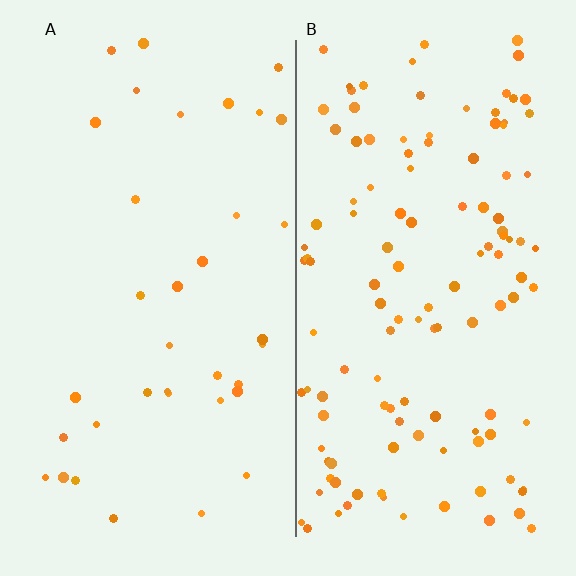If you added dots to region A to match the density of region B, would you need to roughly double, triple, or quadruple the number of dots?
Approximately triple.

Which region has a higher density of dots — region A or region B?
B (the right).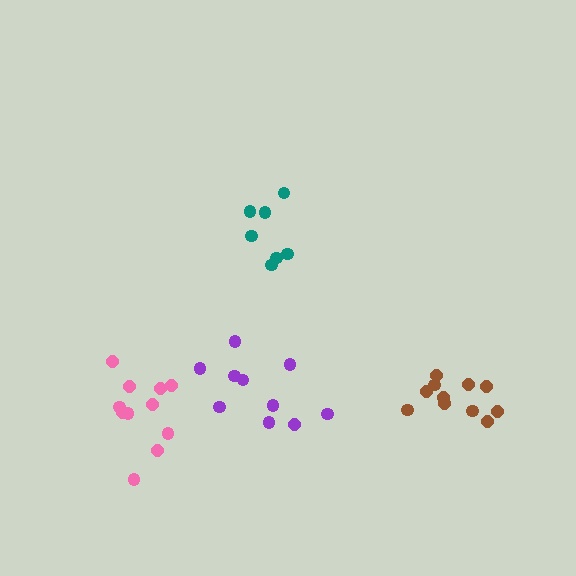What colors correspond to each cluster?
The clusters are colored: teal, pink, purple, brown.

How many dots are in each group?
Group 1: 7 dots, Group 2: 11 dots, Group 3: 10 dots, Group 4: 11 dots (39 total).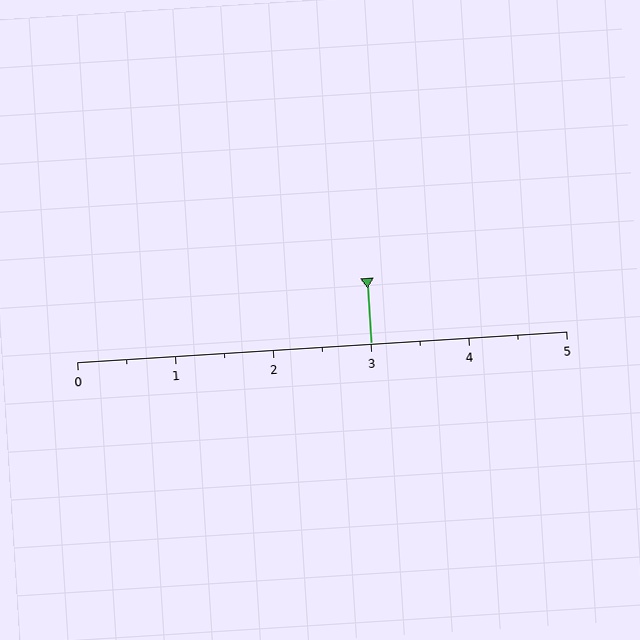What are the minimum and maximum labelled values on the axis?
The axis runs from 0 to 5.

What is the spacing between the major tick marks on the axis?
The major ticks are spaced 1 apart.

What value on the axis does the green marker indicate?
The marker indicates approximately 3.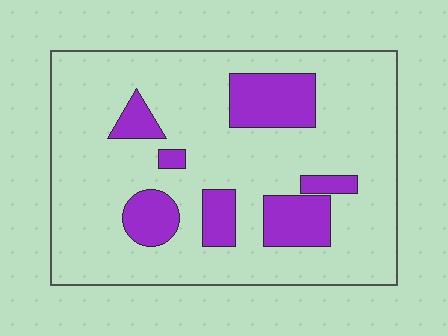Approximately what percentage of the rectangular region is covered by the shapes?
Approximately 20%.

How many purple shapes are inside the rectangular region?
7.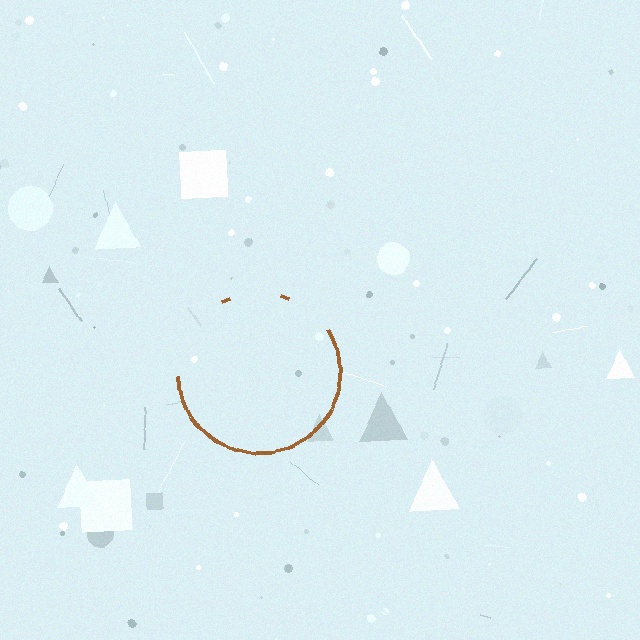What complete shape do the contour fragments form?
The contour fragments form a circle.